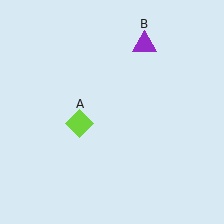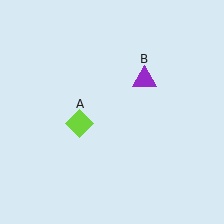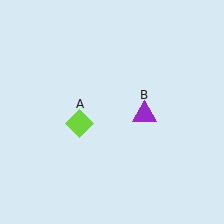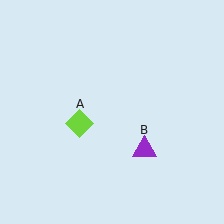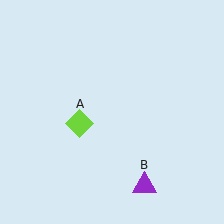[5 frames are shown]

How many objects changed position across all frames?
1 object changed position: purple triangle (object B).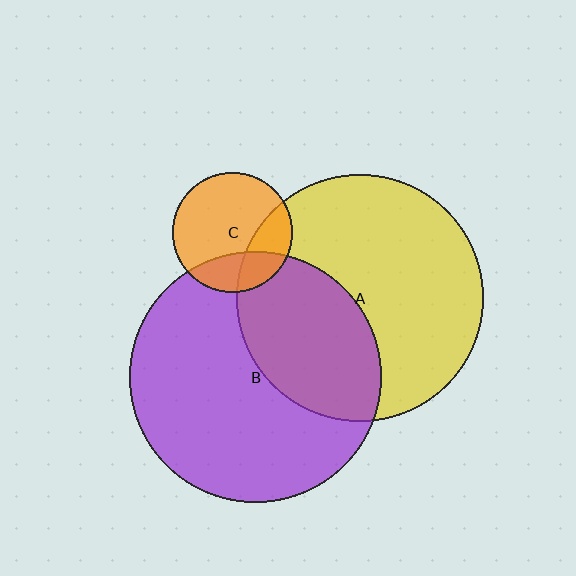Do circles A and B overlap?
Yes.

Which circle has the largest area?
Circle B (purple).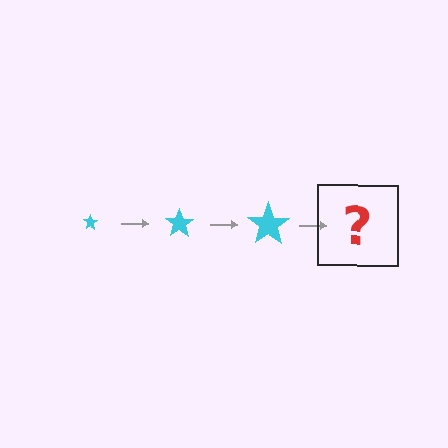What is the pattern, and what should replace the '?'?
The pattern is that the star gets progressively larger each step. The '?' should be a cyan star, larger than the previous one.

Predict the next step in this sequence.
The next step is a cyan star, larger than the previous one.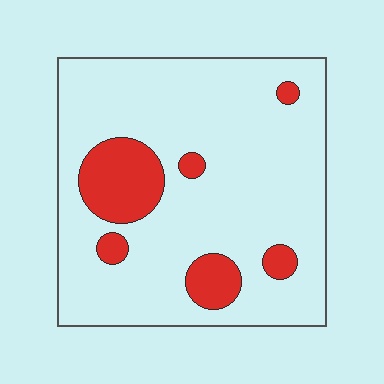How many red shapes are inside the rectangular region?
6.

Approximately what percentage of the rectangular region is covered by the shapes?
Approximately 15%.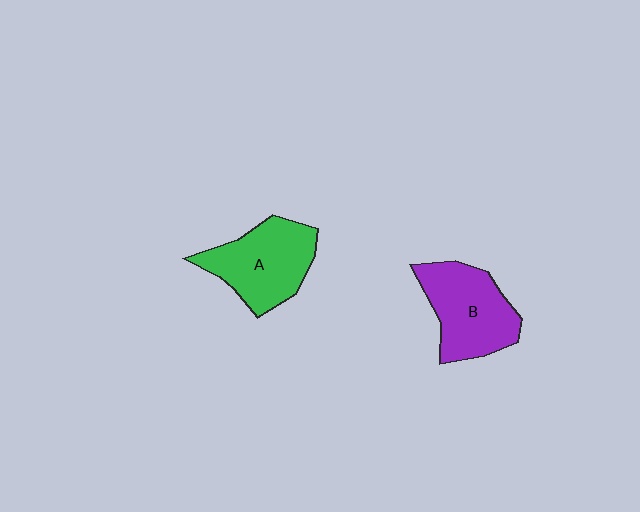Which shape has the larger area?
Shape A (green).